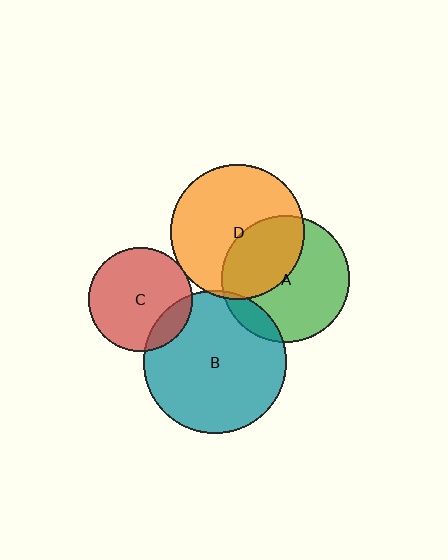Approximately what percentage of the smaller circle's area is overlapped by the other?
Approximately 5%.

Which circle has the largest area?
Circle B (teal).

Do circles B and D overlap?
Yes.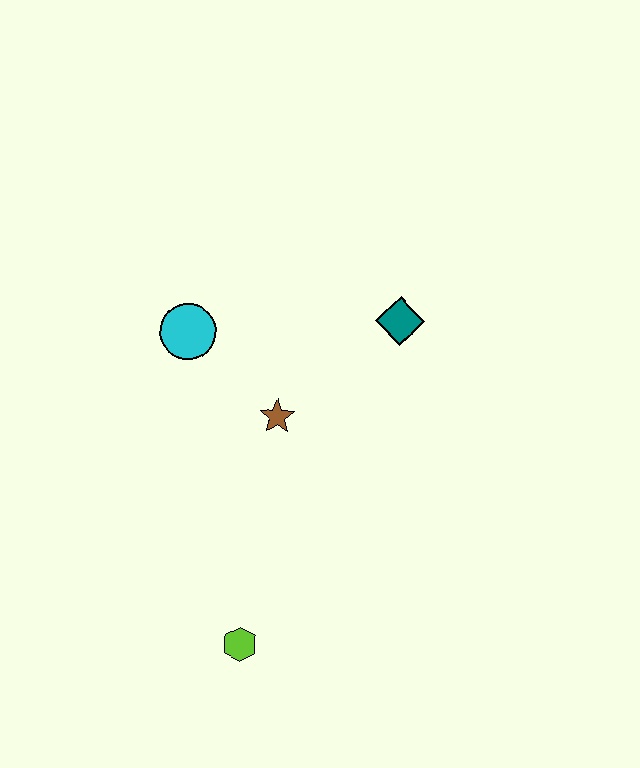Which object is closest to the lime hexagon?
The brown star is closest to the lime hexagon.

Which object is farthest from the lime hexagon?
The teal diamond is farthest from the lime hexagon.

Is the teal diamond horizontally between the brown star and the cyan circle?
No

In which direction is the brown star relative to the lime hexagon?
The brown star is above the lime hexagon.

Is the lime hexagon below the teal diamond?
Yes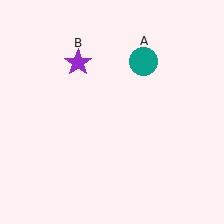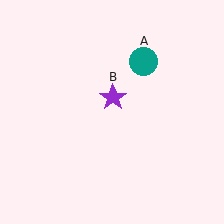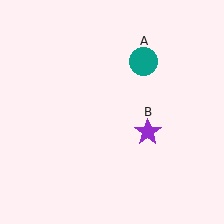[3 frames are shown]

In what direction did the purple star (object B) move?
The purple star (object B) moved down and to the right.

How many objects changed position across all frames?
1 object changed position: purple star (object B).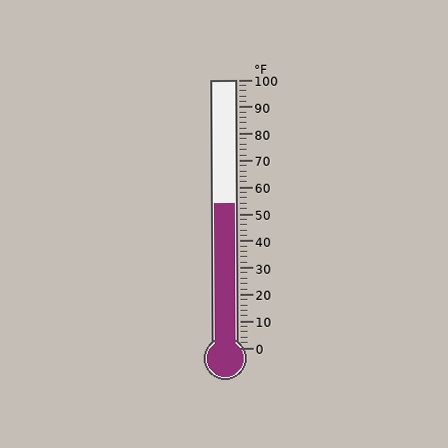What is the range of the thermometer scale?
The thermometer scale ranges from 0°F to 100°F.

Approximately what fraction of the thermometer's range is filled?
The thermometer is filled to approximately 55% of its range.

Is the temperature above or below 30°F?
The temperature is above 30°F.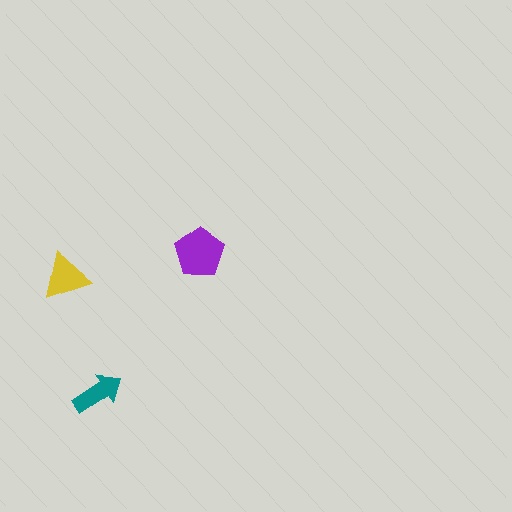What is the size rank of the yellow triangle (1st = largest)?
2nd.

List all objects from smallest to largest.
The teal arrow, the yellow triangle, the purple pentagon.